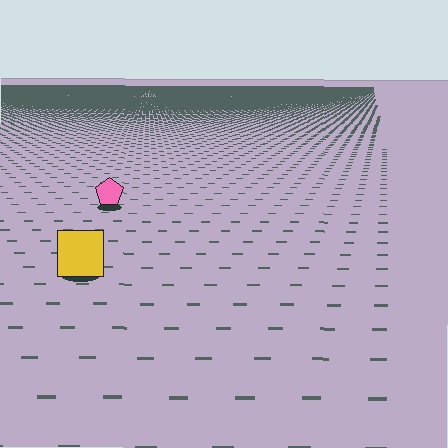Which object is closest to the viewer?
The yellow square is closest. The texture marks near it are larger and more spread out.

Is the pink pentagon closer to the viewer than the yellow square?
No. The yellow square is closer — you can tell from the texture gradient: the ground texture is coarser near it.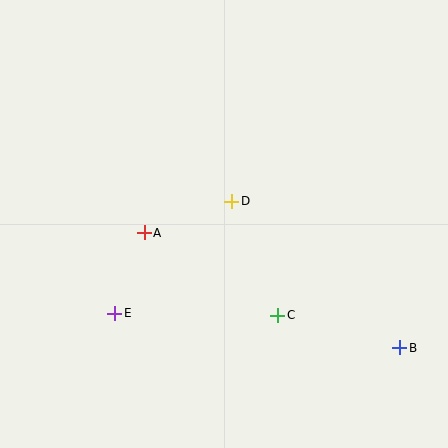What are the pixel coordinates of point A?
Point A is at (144, 233).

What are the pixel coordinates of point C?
Point C is at (278, 315).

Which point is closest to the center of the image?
Point D at (232, 201) is closest to the center.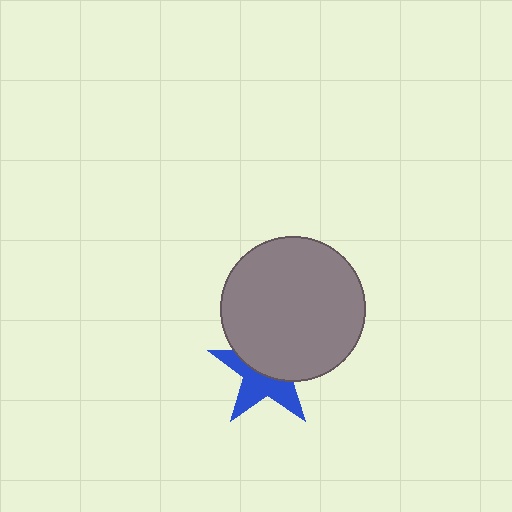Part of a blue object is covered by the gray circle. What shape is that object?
It is a star.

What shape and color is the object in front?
The object in front is a gray circle.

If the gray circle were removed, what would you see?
You would see the complete blue star.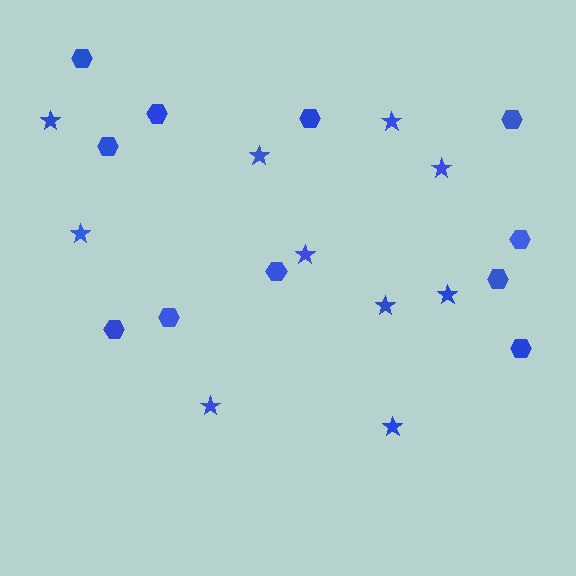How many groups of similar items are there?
There are 2 groups: one group of hexagons (11) and one group of stars (10).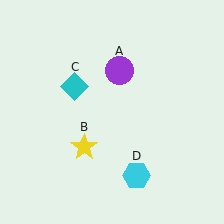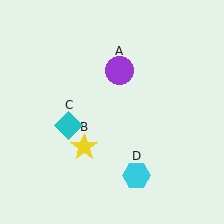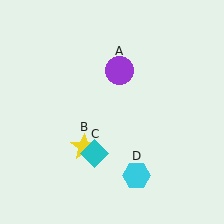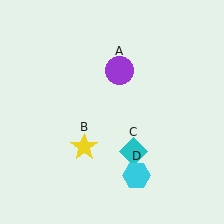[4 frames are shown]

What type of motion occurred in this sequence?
The cyan diamond (object C) rotated counterclockwise around the center of the scene.